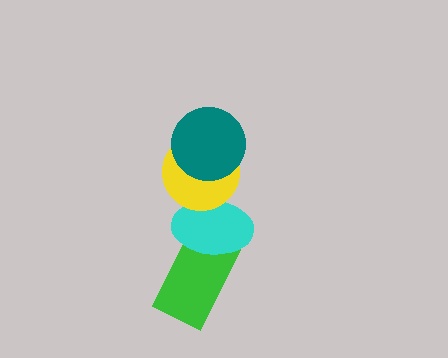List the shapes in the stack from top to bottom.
From top to bottom: the teal circle, the yellow circle, the cyan ellipse, the green rectangle.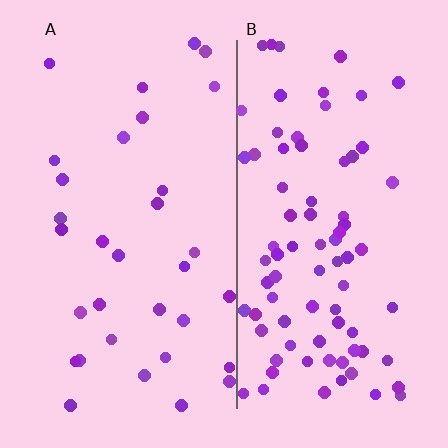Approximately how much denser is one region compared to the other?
Approximately 2.5× — region B over region A.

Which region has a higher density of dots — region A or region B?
B (the right).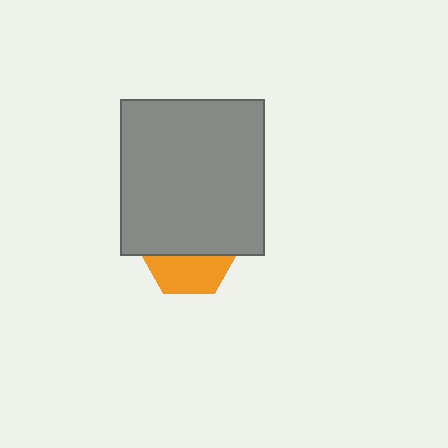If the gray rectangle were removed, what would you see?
You would see the complete orange hexagon.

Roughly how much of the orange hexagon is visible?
A small part of it is visible (roughly 41%).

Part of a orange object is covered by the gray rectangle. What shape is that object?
It is a hexagon.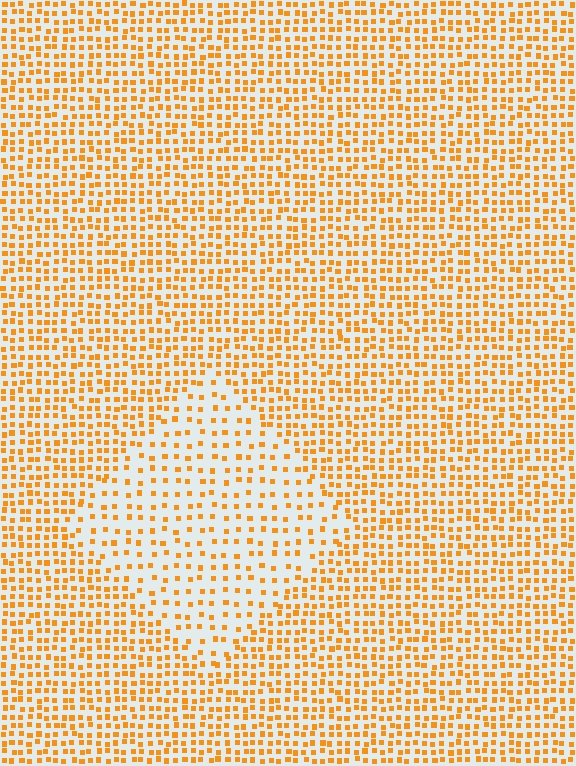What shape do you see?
I see a diamond.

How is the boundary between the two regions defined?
The boundary is defined by a change in element density (approximately 2.0x ratio). All elements are the same color, size, and shape.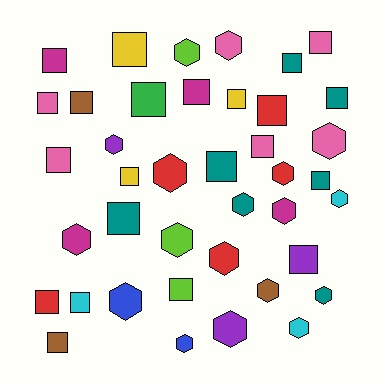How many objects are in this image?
There are 40 objects.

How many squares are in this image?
There are 22 squares.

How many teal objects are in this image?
There are 7 teal objects.